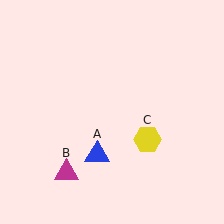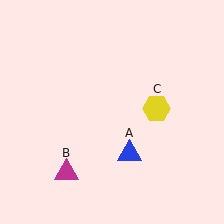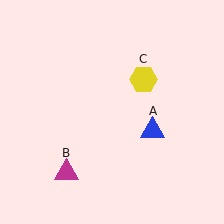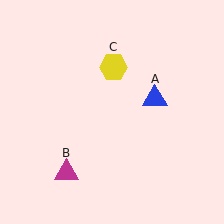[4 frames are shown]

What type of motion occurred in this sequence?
The blue triangle (object A), yellow hexagon (object C) rotated counterclockwise around the center of the scene.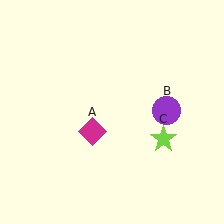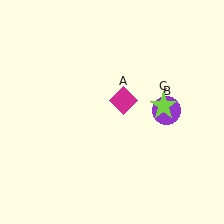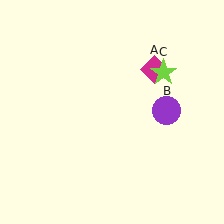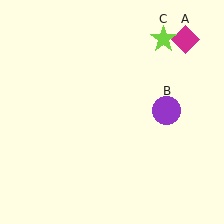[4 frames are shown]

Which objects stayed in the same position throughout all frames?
Purple circle (object B) remained stationary.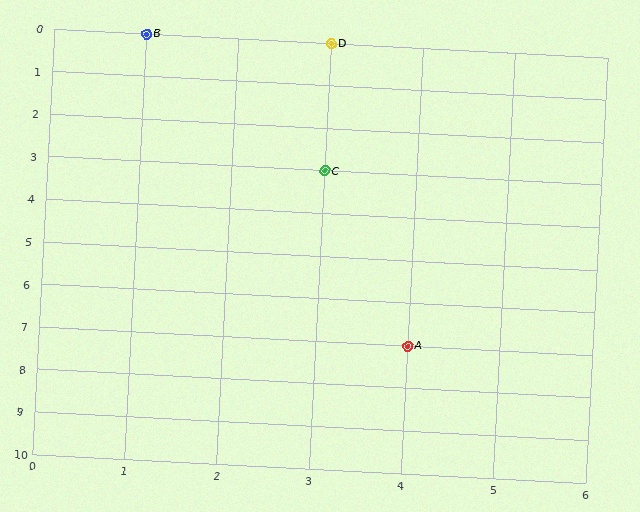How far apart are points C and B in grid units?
Points C and B are 2 columns and 3 rows apart (about 3.6 grid units diagonally).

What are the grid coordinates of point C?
Point C is at grid coordinates (3, 3).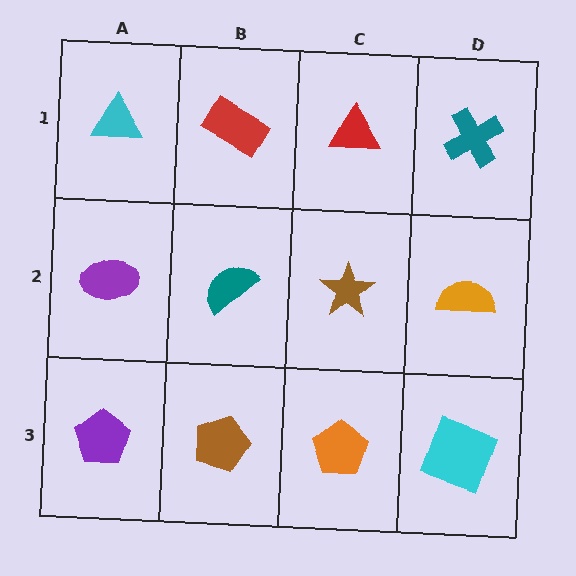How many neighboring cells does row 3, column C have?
3.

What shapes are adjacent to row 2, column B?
A red rectangle (row 1, column B), a brown pentagon (row 3, column B), a purple ellipse (row 2, column A), a brown star (row 2, column C).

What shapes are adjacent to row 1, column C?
A brown star (row 2, column C), a red rectangle (row 1, column B), a teal cross (row 1, column D).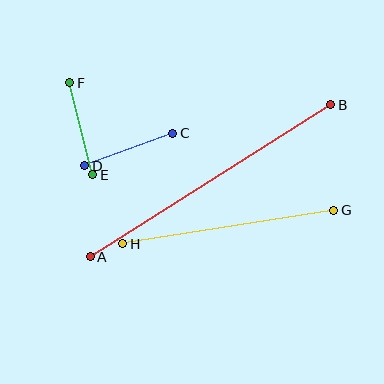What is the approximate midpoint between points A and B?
The midpoint is at approximately (210, 181) pixels.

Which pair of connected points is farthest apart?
Points A and B are farthest apart.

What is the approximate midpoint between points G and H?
The midpoint is at approximately (228, 227) pixels.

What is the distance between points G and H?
The distance is approximately 214 pixels.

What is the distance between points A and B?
The distance is approximately 284 pixels.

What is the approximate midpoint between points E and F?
The midpoint is at approximately (81, 129) pixels.